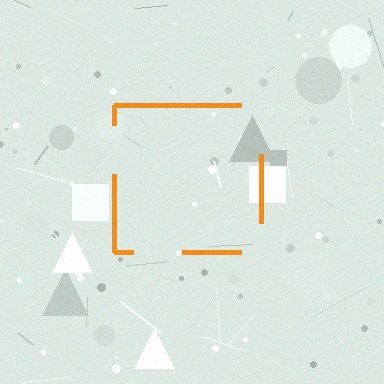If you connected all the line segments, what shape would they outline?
They would outline a square.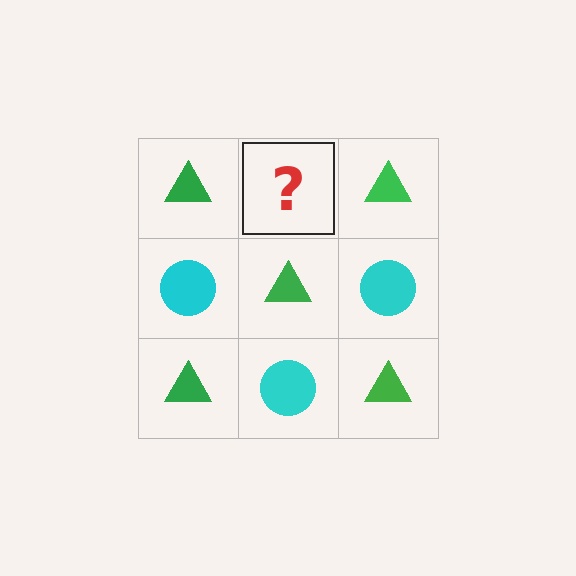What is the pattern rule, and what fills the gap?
The rule is that it alternates green triangle and cyan circle in a checkerboard pattern. The gap should be filled with a cyan circle.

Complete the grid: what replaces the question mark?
The question mark should be replaced with a cyan circle.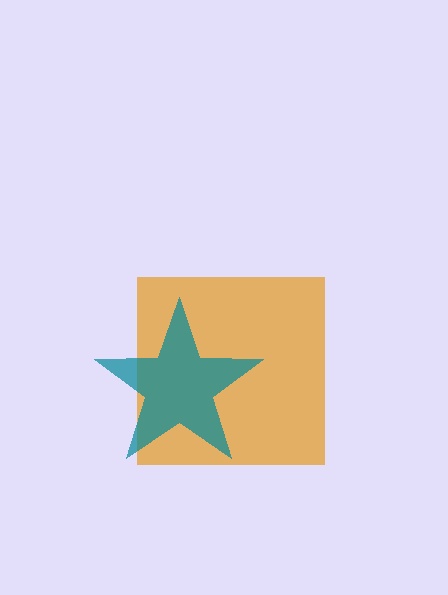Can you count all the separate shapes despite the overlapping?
Yes, there are 2 separate shapes.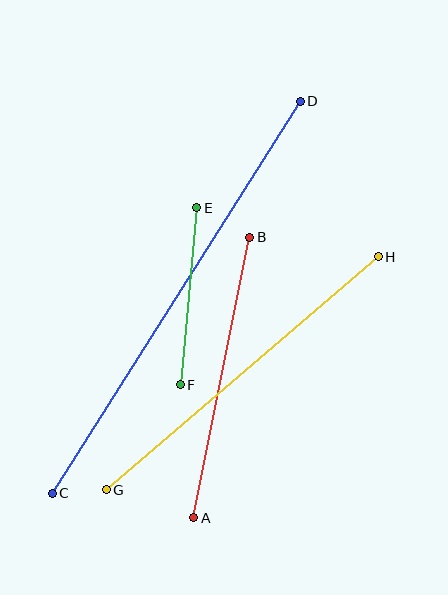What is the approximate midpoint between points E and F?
The midpoint is at approximately (189, 296) pixels.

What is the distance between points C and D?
The distance is approximately 464 pixels.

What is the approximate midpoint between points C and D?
The midpoint is at approximately (176, 297) pixels.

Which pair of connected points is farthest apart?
Points C and D are farthest apart.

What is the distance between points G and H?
The distance is approximately 358 pixels.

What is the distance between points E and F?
The distance is approximately 178 pixels.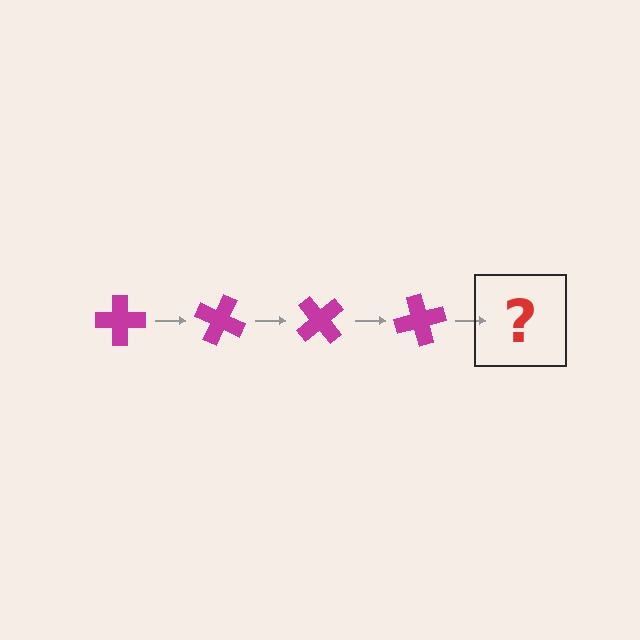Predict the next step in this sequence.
The next step is a magenta cross rotated 100 degrees.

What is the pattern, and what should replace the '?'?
The pattern is that the cross rotates 25 degrees each step. The '?' should be a magenta cross rotated 100 degrees.